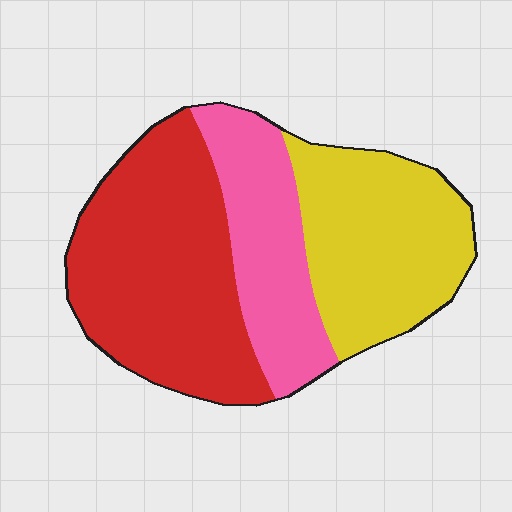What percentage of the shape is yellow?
Yellow takes up about one third (1/3) of the shape.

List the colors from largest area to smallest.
From largest to smallest: red, yellow, pink.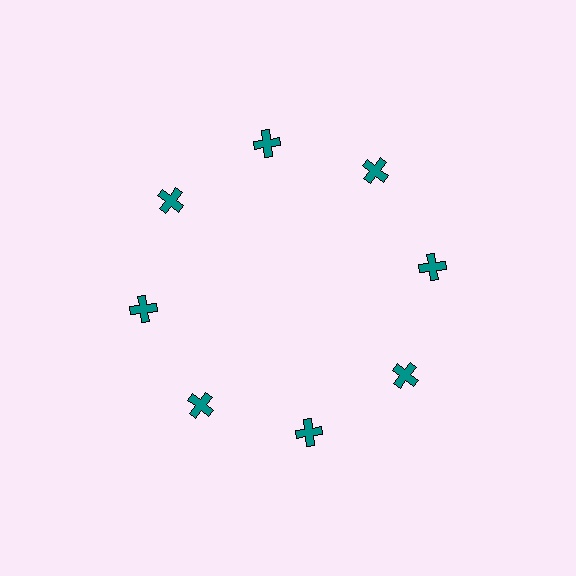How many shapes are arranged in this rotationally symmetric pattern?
There are 8 shapes, arranged in 8 groups of 1.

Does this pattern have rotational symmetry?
Yes, this pattern has 8-fold rotational symmetry. It looks the same after rotating 45 degrees around the center.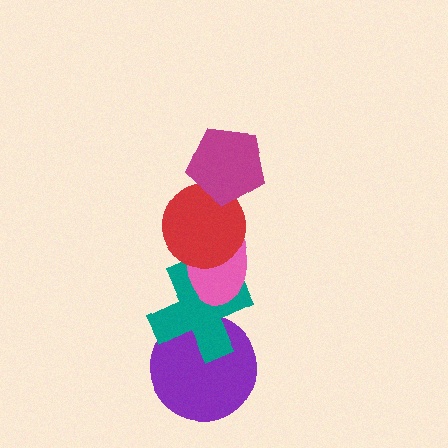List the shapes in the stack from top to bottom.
From top to bottom: the magenta pentagon, the red circle, the pink ellipse, the teal cross, the purple circle.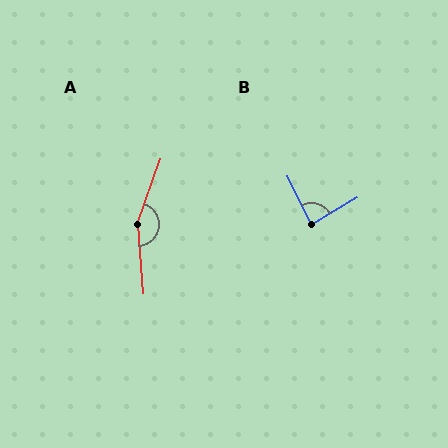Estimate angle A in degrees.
Approximately 156 degrees.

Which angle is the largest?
A, at approximately 156 degrees.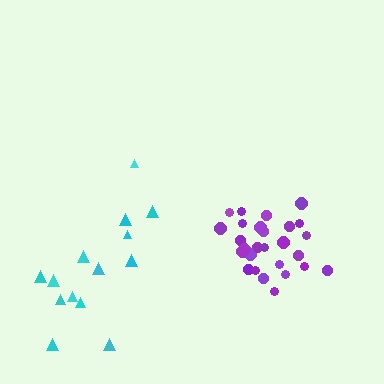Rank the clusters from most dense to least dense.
purple, cyan.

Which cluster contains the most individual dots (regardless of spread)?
Purple (28).